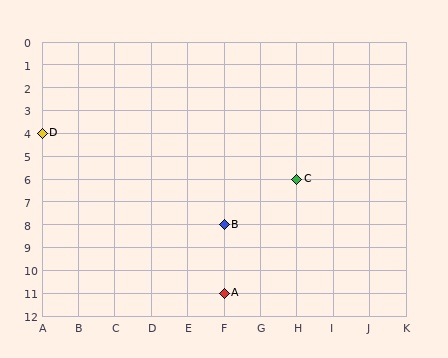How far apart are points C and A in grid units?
Points C and A are 2 columns and 5 rows apart (about 5.4 grid units diagonally).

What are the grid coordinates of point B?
Point B is at grid coordinates (F, 8).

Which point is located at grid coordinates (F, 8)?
Point B is at (F, 8).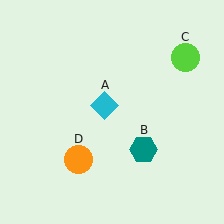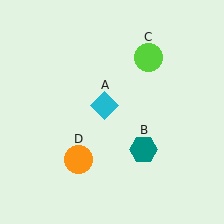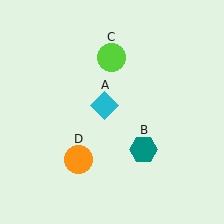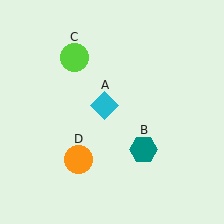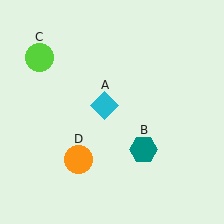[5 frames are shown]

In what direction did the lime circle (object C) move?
The lime circle (object C) moved left.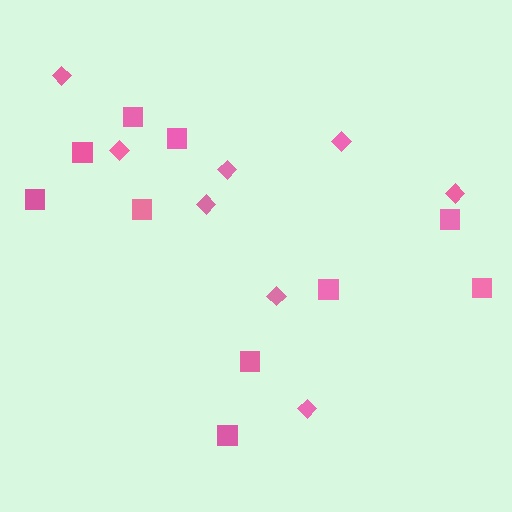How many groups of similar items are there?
There are 2 groups: one group of diamonds (8) and one group of squares (10).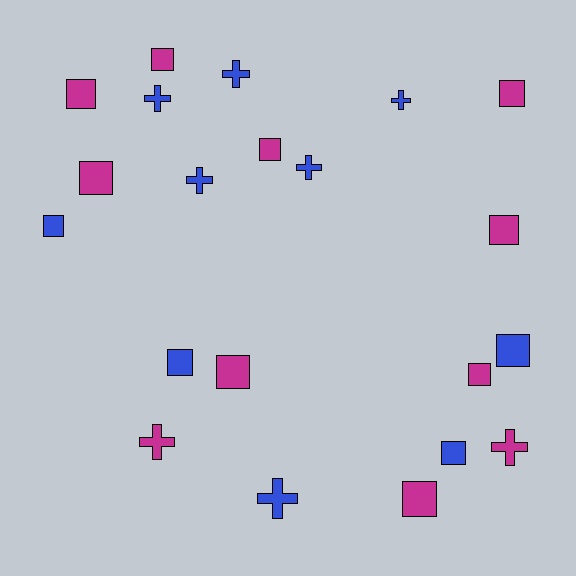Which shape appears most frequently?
Square, with 13 objects.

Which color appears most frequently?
Magenta, with 11 objects.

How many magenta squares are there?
There are 9 magenta squares.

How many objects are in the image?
There are 21 objects.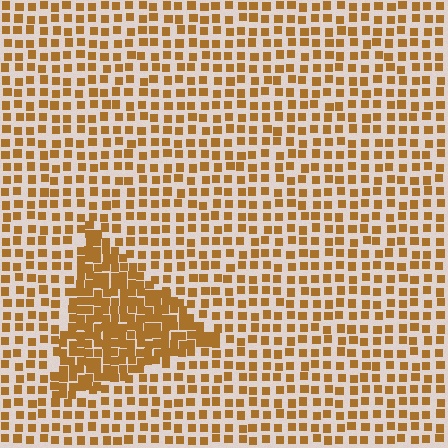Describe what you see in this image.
The image contains small brown elements arranged at two different densities. A triangle-shaped region is visible where the elements are more densely packed than the surrounding area.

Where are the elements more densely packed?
The elements are more densely packed inside the triangle boundary.